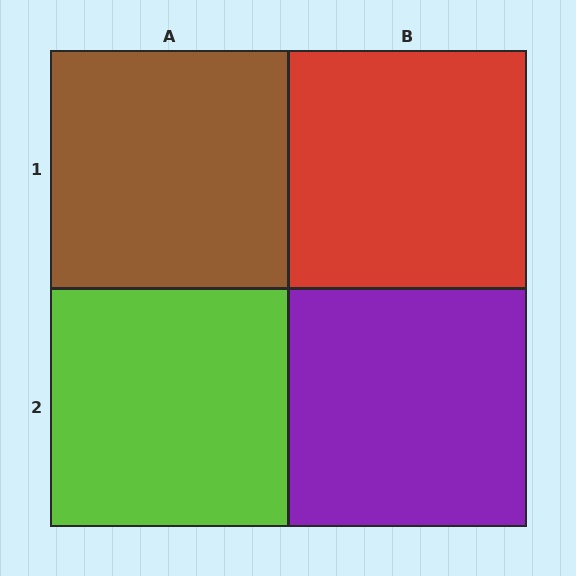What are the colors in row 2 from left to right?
Lime, purple.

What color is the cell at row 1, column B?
Red.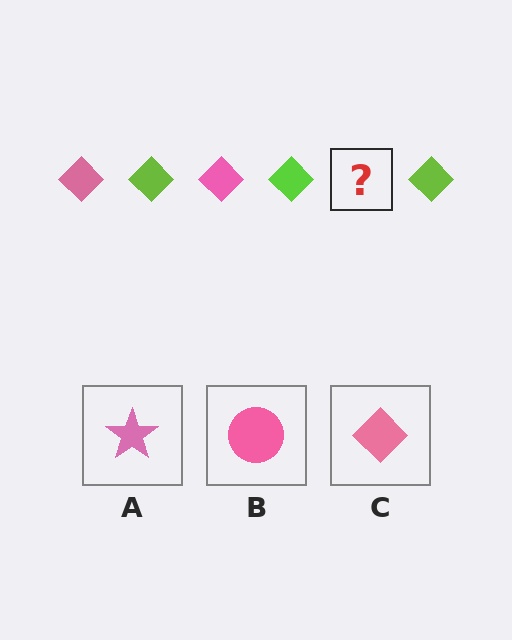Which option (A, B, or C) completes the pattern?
C.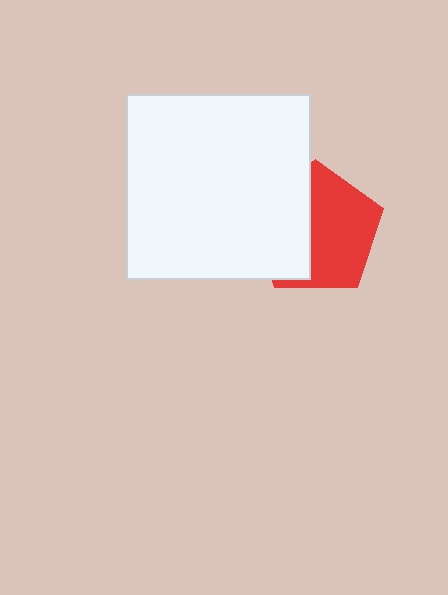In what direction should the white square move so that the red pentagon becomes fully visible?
The white square should move left. That is the shortest direction to clear the overlap and leave the red pentagon fully visible.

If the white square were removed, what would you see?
You would see the complete red pentagon.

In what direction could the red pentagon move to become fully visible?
The red pentagon could move right. That would shift it out from behind the white square entirely.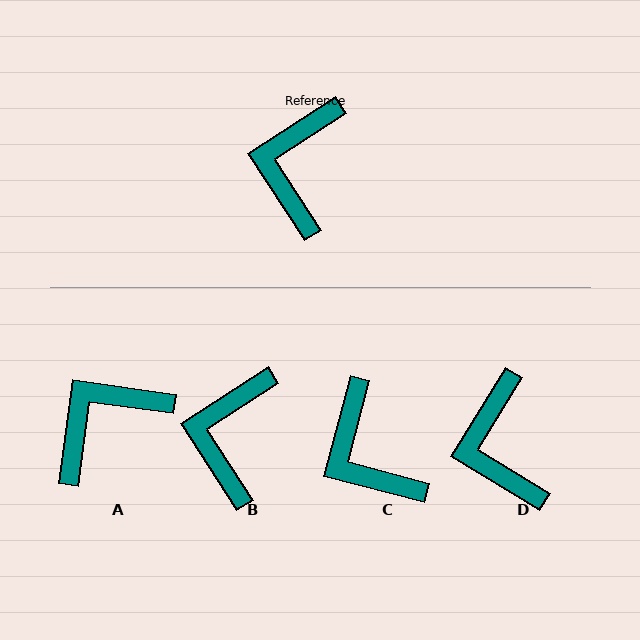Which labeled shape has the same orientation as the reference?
B.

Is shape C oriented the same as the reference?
No, it is off by about 43 degrees.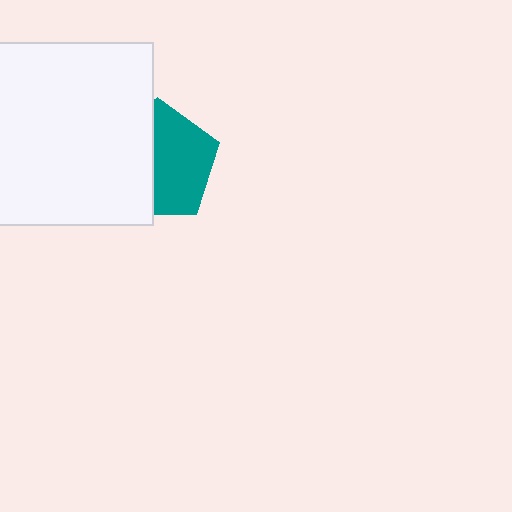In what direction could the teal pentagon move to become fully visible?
The teal pentagon could move right. That would shift it out from behind the white square entirely.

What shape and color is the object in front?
The object in front is a white square.